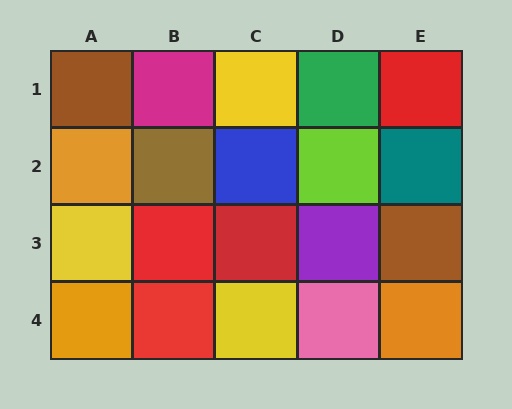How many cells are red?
4 cells are red.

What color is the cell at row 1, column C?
Yellow.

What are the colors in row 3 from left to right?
Yellow, red, red, purple, brown.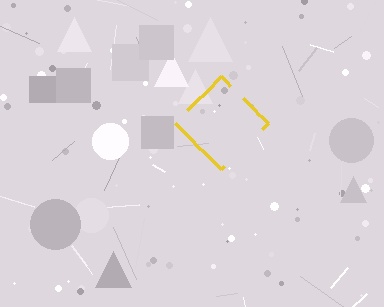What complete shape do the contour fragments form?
The contour fragments form a diamond.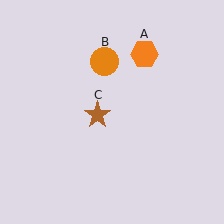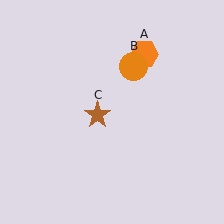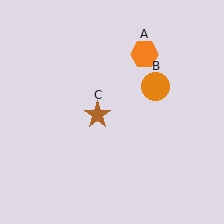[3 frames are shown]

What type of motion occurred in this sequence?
The orange circle (object B) rotated clockwise around the center of the scene.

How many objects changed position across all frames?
1 object changed position: orange circle (object B).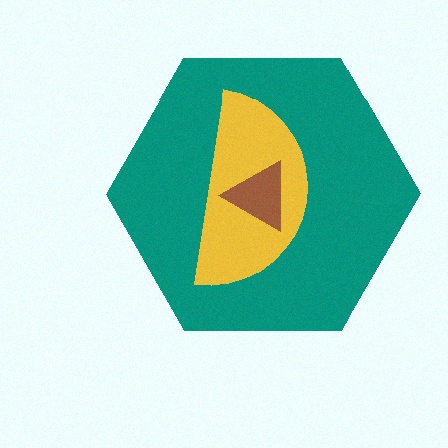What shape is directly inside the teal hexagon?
The yellow semicircle.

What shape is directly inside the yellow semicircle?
The brown triangle.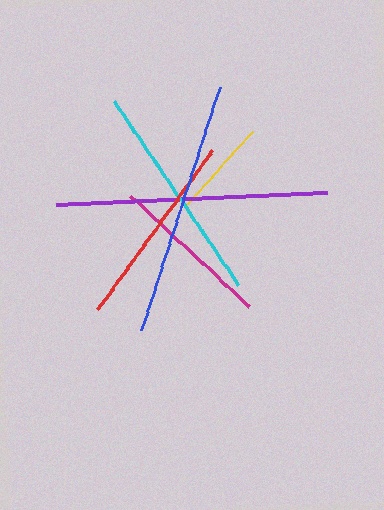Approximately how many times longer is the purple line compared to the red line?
The purple line is approximately 1.4 times the length of the red line.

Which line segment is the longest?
The purple line is the longest at approximately 272 pixels.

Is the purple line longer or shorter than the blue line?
The purple line is longer than the blue line.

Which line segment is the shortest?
The yellow line is the shortest at approximately 100 pixels.